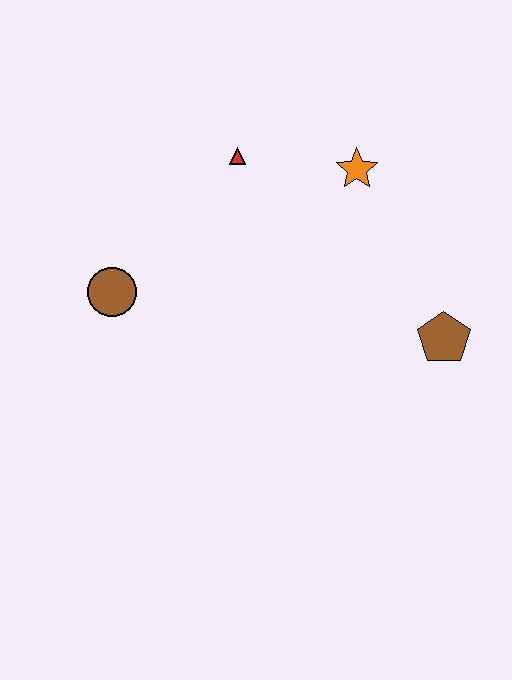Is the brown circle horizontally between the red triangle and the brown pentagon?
No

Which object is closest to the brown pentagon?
The orange star is closest to the brown pentagon.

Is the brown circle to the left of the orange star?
Yes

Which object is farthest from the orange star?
The brown circle is farthest from the orange star.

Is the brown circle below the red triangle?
Yes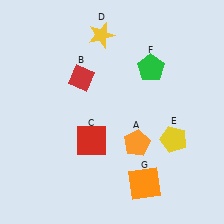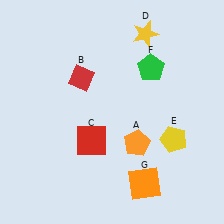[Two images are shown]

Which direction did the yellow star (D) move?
The yellow star (D) moved right.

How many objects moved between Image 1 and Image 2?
1 object moved between the two images.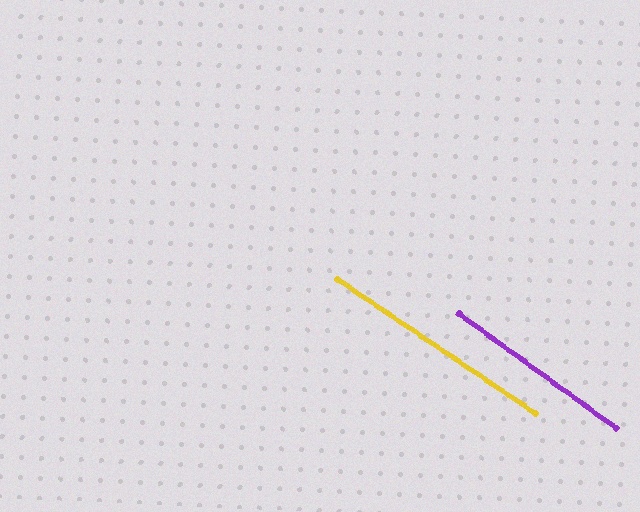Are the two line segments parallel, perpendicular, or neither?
Parallel — their directions differ by only 1.8°.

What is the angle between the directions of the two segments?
Approximately 2 degrees.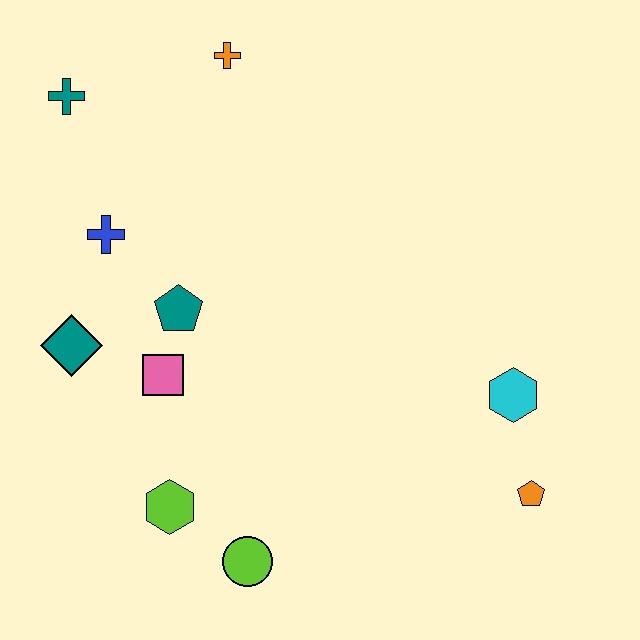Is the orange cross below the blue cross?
No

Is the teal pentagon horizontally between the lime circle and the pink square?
Yes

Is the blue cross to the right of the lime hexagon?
No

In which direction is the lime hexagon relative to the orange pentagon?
The lime hexagon is to the left of the orange pentagon.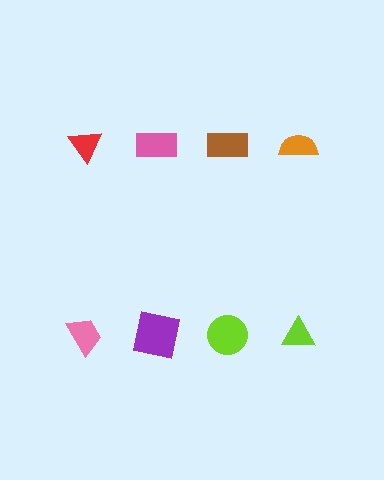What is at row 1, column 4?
An orange semicircle.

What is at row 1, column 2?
A pink rectangle.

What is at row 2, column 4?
A lime triangle.